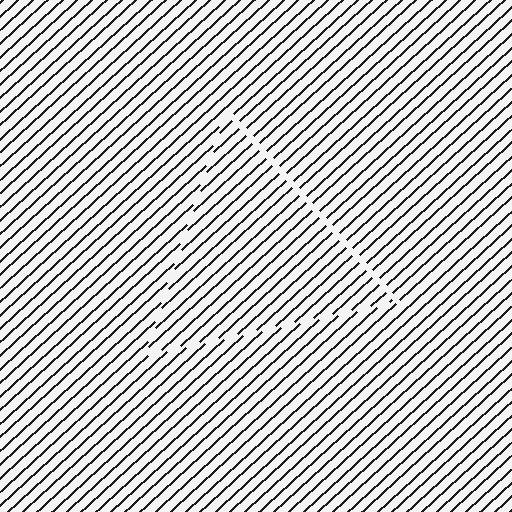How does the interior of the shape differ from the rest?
The interior of the shape contains the same grating, shifted by half a period — the contour is defined by the phase discontinuity where line-ends from the inner and outer gratings abut.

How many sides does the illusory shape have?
3 sides — the line-ends trace a triangle.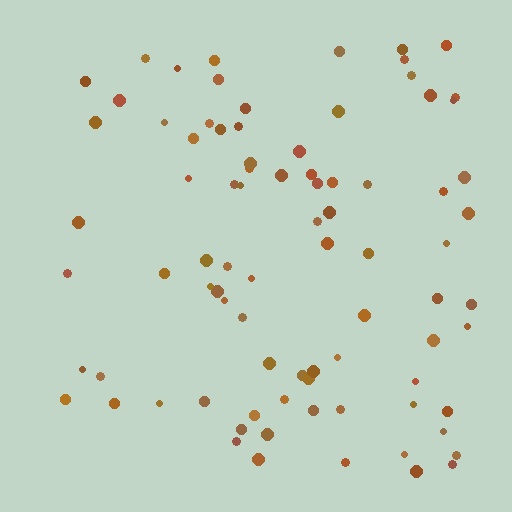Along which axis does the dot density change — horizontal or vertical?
Horizontal.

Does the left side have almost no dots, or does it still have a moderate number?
Still a moderate number, just noticeably fewer than the right.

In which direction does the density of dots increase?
From left to right, with the right side densest.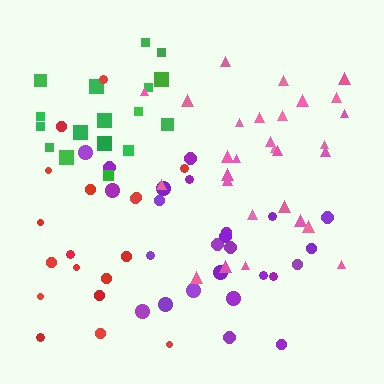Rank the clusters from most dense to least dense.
pink, green, purple, red.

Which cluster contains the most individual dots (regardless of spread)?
Pink (29).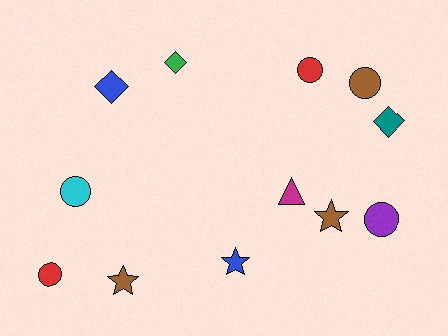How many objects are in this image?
There are 12 objects.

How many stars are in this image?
There are 3 stars.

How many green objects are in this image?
There is 1 green object.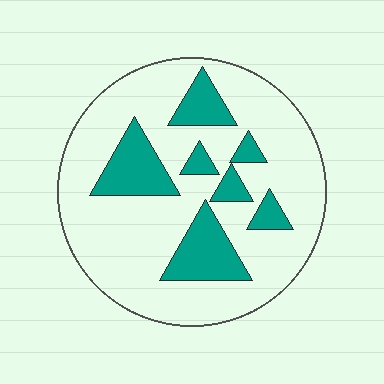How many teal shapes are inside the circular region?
7.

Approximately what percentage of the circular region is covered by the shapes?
Approximately 25%.